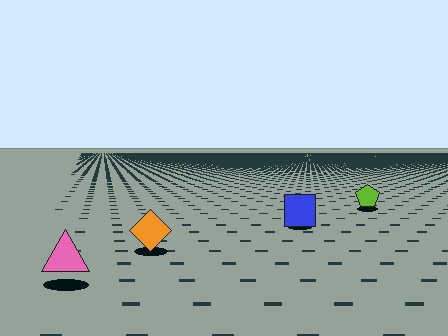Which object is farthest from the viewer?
The lime pentagon is farthest from the viewer. It appears smaller and the ground texture around it is denser.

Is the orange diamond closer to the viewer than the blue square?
Yes. The orange diamond is closer — you can tell from the texture gradient: the ground texture is coarser near it.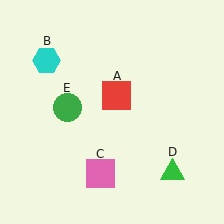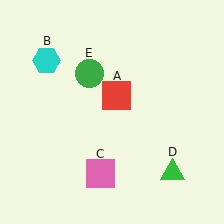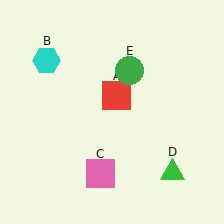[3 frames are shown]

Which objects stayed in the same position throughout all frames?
Red square (object A) and cyan hexagon (object B) and pink square (object C) and green triangle (object D) remained stationary.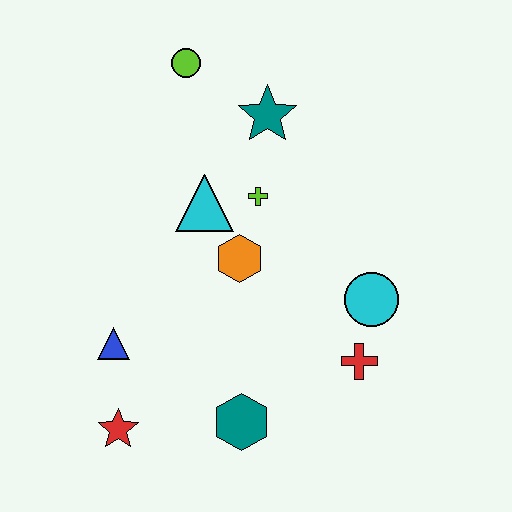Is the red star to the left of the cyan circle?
Yes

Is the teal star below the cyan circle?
No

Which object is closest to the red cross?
The cyan circle is closest to the red cross.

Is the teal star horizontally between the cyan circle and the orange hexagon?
Yes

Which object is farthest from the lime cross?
The red star is farthest from the lime cross.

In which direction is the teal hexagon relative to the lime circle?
The teal hexagon is below the lime circle.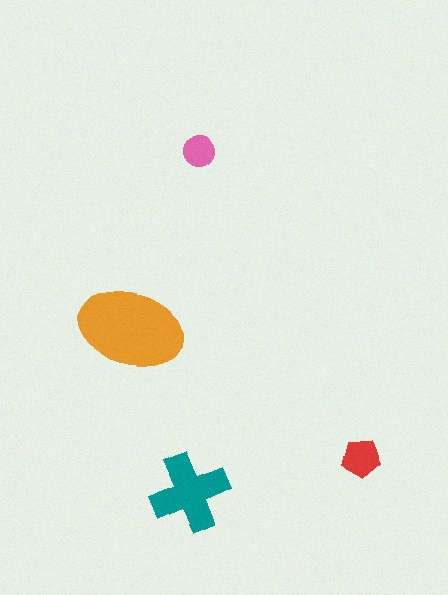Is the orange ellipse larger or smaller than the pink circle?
Larger.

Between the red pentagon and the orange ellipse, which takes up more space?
The orange ellipse.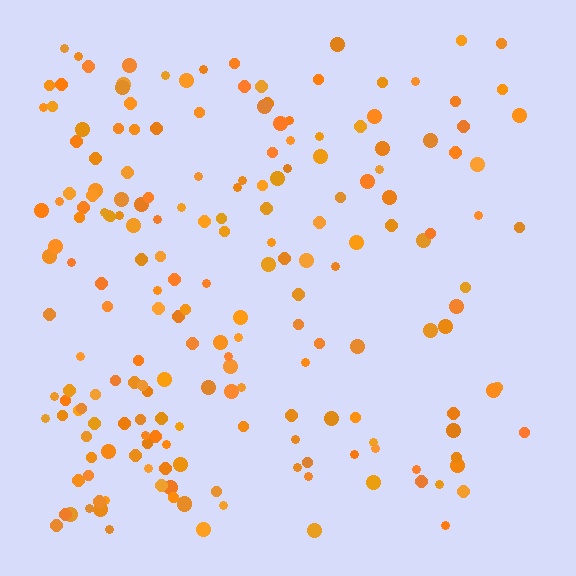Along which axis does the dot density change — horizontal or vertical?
Horizontal.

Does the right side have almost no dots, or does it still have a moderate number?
Still a moderate number, just noticeably fewer than the left.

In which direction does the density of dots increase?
From right to left, with the left side densest.